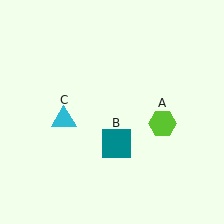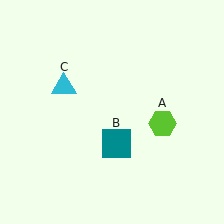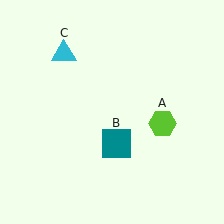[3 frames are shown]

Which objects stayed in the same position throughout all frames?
Lime hexagon (object A) and teal square (object B) remained stationary.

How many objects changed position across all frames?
1 object changed position: cyan triangle (object C).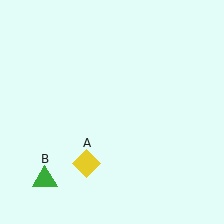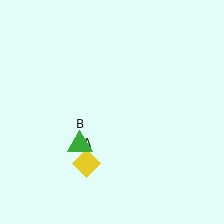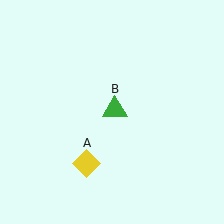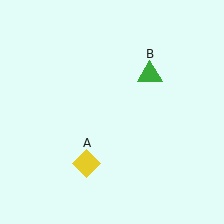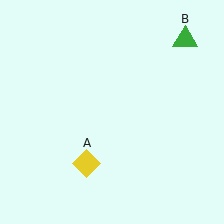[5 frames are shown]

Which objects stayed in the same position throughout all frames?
Yellow diamond (object A) remained stationary.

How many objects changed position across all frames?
1 object changed position: green triangle (object B).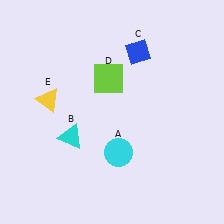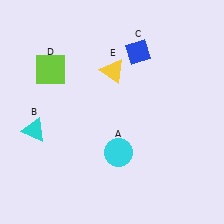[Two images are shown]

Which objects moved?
The objects that moved are: the cyan triangle (B), the lime square (D), the yellow triangle (E).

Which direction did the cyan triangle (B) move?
The cyan triangle (B) moved left.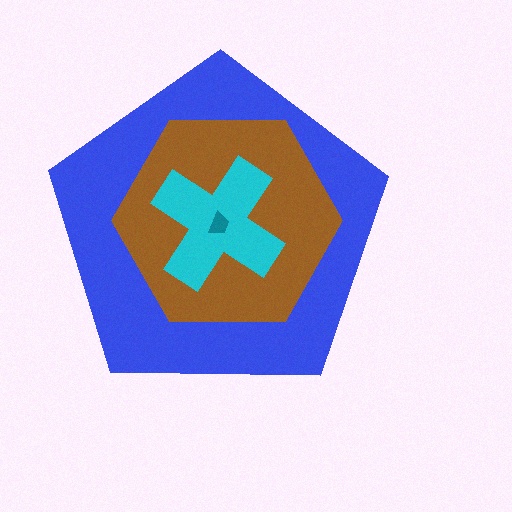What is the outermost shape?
The blue pentagon.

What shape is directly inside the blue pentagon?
The brown hexagon.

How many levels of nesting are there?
4.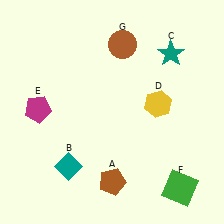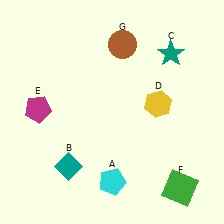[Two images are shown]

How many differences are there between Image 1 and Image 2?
There is 1 difference between the two images.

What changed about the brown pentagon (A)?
In Image 1, A is brown. In Image 2, it changed to cyan.